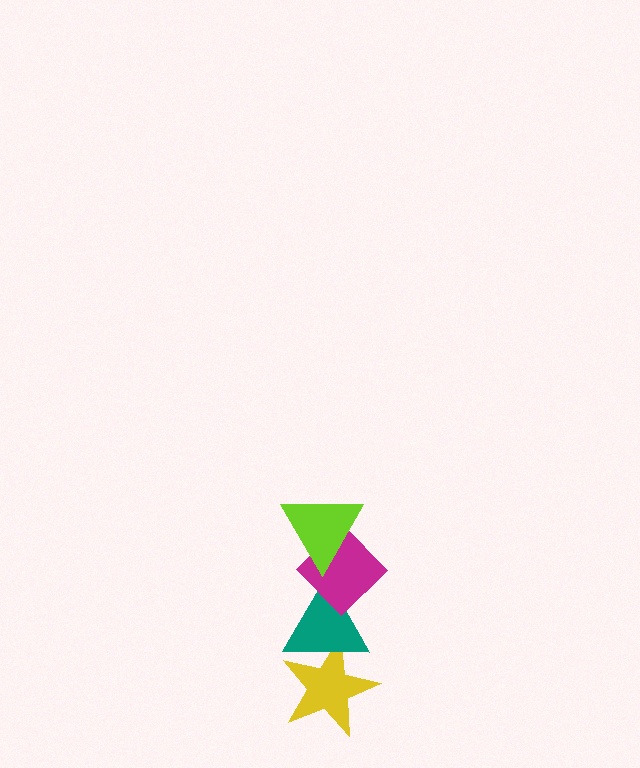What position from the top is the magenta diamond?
The magenta diamond is 2nd from the top.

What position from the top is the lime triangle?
The lime triangle is 1st from the top.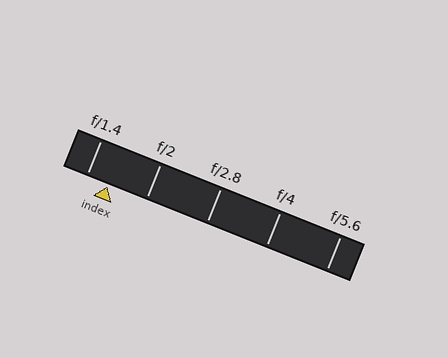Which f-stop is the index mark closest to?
The index mark is closest to f/1.4.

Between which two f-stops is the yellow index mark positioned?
The index mark is between f/1.4 and f/2.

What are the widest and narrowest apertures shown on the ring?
The widest aperture shown is f/1.4 and the narrowest is f/5.6.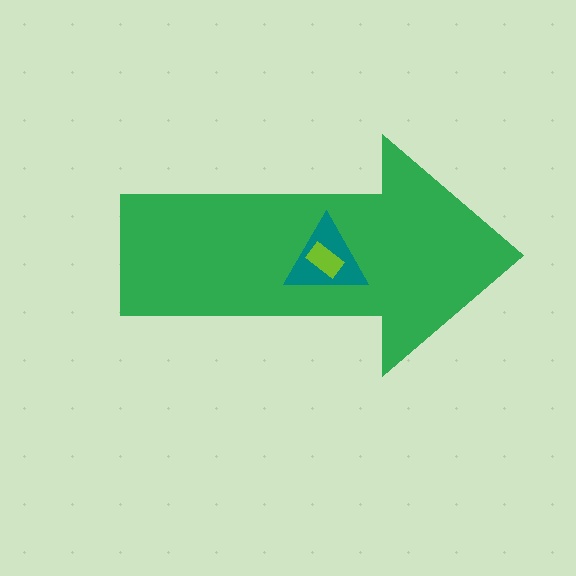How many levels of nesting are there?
3.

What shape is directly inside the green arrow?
The teal triangle.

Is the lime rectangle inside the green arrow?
Yes.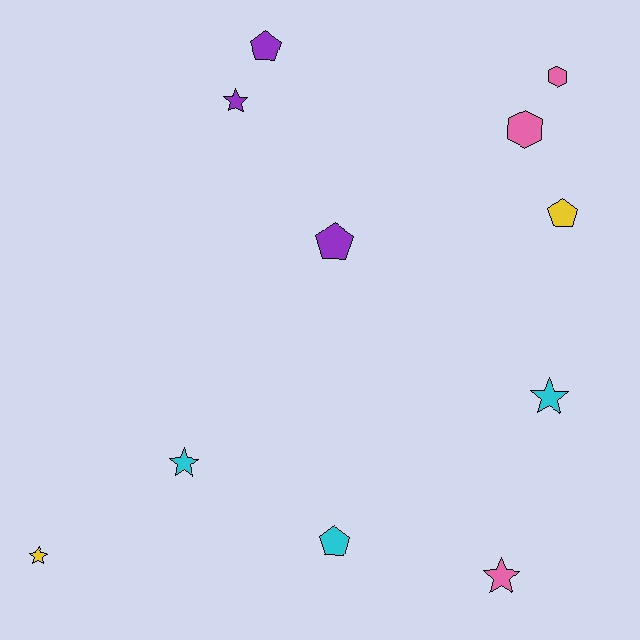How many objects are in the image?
There are 11 objects.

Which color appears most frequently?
Pink, with 3 objects.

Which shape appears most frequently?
Star, with 5 objects.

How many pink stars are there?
There is 1 pink star.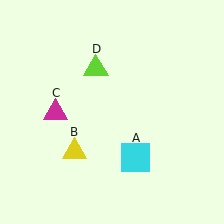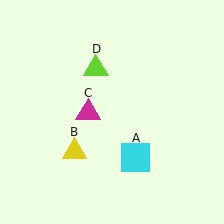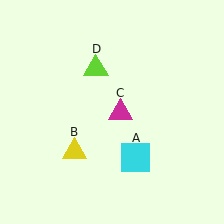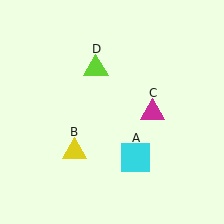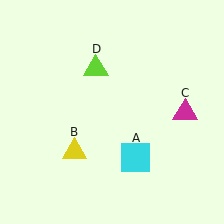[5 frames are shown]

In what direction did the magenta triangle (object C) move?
The magenta triangle (object C) moved right.